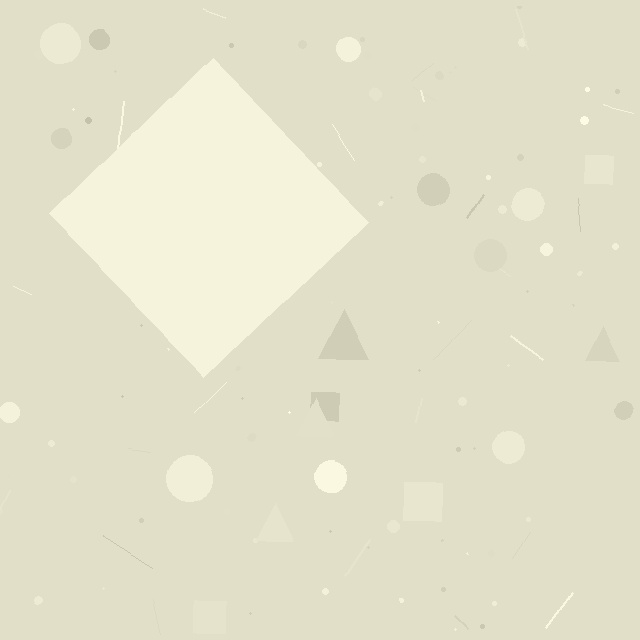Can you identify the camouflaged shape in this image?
The camouflaged shape is a diamond.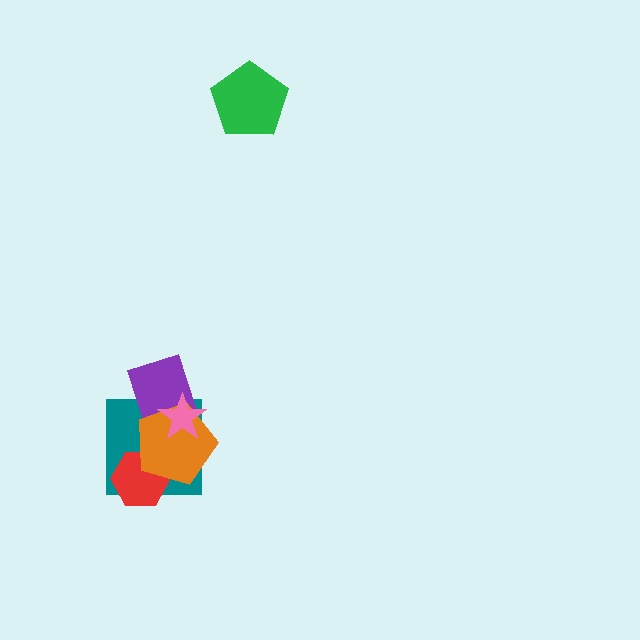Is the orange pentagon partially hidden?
Yes, it is partially covered by another shape.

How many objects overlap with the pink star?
3 objects overlap with the pink star.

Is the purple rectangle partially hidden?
Yes, it is partially covered by another shape.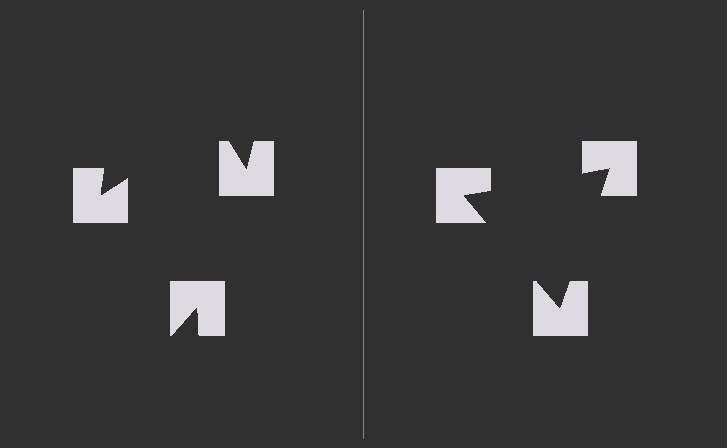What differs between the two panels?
The notched squares are positioned identically on both sides; only the wedge orientations differ. On the right they align to a triangle; on the left they are misaligned.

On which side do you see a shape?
An illusory triangle appears on the right side. On the left side the wedge cuts are rotated, so no coherent shape forms.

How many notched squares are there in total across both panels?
6 — 3 on each side.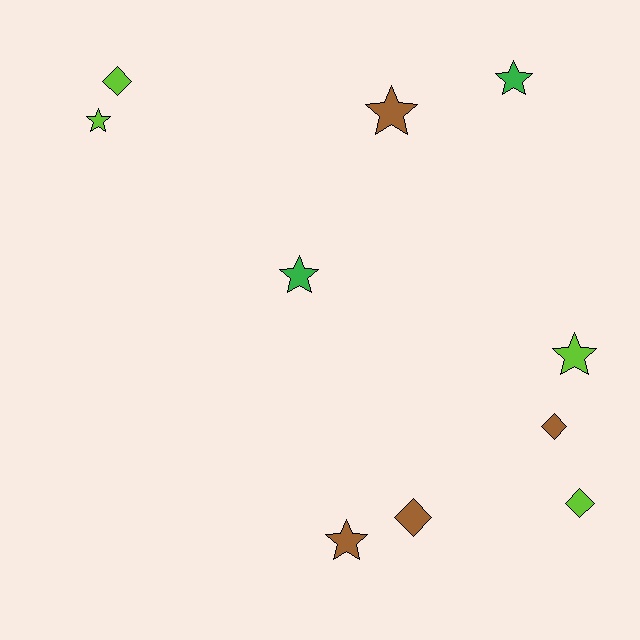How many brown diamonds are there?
There are 2 brown diamonds.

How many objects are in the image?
There are 10 objects.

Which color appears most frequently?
Lime, with 4 objects.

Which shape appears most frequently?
Star, with 6 objects.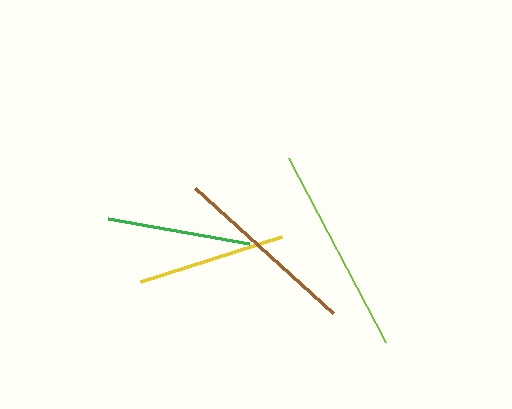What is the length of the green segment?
The green segment is approximately 143 pixels long.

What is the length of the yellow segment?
The yellow segment is approximately 149 pixels long.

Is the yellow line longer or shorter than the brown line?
The brown line is longer than the yellow line.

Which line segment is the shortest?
The green line is the shortest at approximately 143 pixels.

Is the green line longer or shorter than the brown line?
The brown line is longer than the green line.